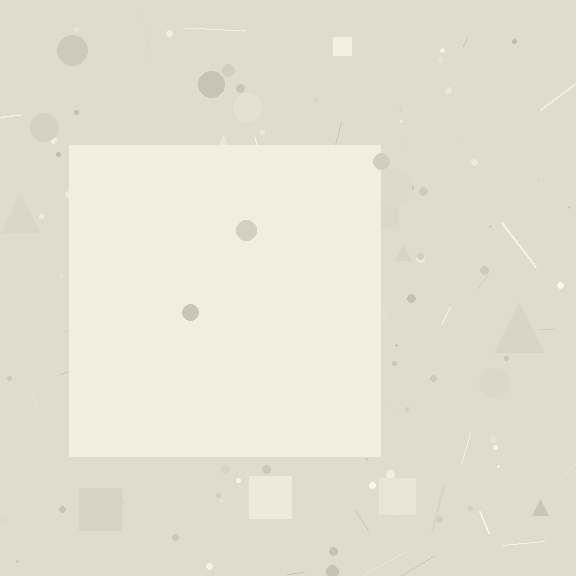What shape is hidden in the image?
A square is hidden in the image.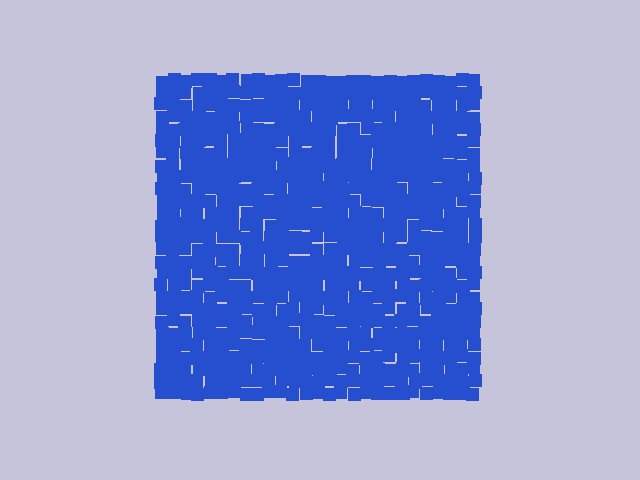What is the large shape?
The large shape is a square.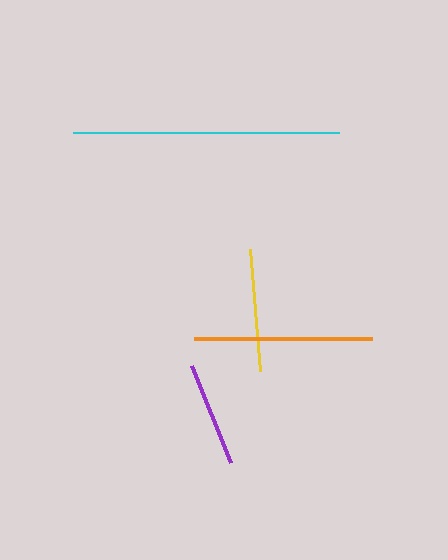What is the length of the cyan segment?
The cyan segment is approximately 265 pixels long.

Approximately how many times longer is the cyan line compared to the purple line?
The cyan line is approximately 2.5 times the length of the purple line.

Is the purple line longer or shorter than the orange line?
The orange line is longer than the purple line.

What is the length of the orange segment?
The orange segment is approximately 178 pixels long.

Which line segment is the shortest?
The purple line is the shortest at approximately 105 pixels.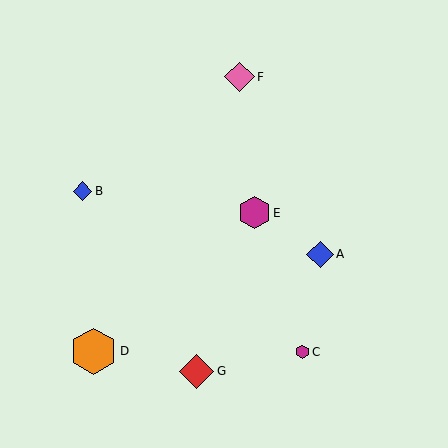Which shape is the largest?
The orange hexagon (labeled D) is the largest.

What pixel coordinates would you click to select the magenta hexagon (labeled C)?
Click at (303, 352) to select the magenta hexagon C.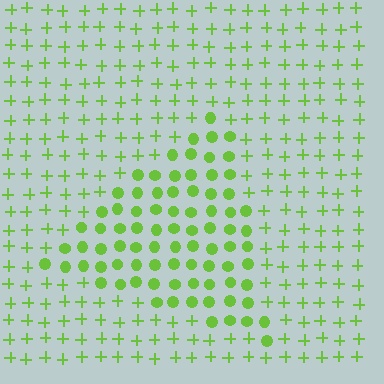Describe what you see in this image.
The image is filled with small lime elements arranged in a uniform grid. A triangle-shaped region contains circles, while the surrounding area contains plus signs. The boundary is defined purely by the change in element shape.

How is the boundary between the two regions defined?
The boundary is defined by a change in element shape: circles inside vs. plus signs outside. All elements share the same color and spacing.